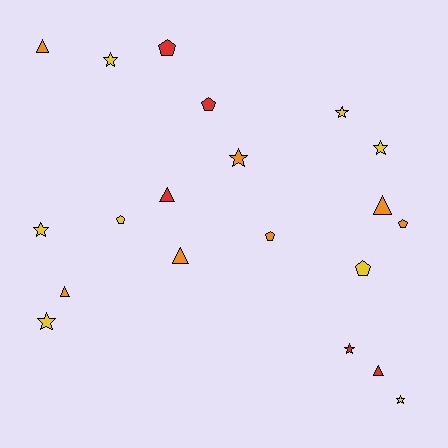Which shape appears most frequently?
Star, with 8 objects.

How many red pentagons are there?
There are 2 red pentagons.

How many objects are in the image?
There are 20 objects.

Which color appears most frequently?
Yellow, with 8 objects.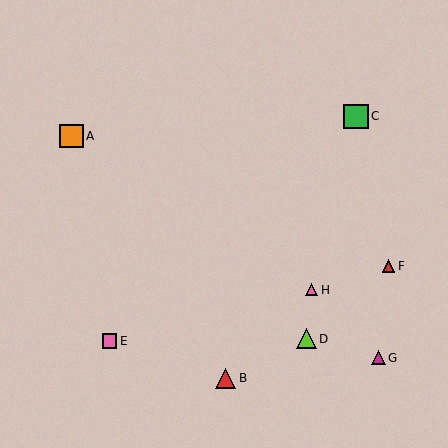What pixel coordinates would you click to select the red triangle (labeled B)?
Click at (226, 378) to select the red triangle B.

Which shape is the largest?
The green square (labeled C) is the largest.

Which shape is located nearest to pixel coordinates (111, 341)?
The pink square (labeled E) at (110, 341) is nearest to that location.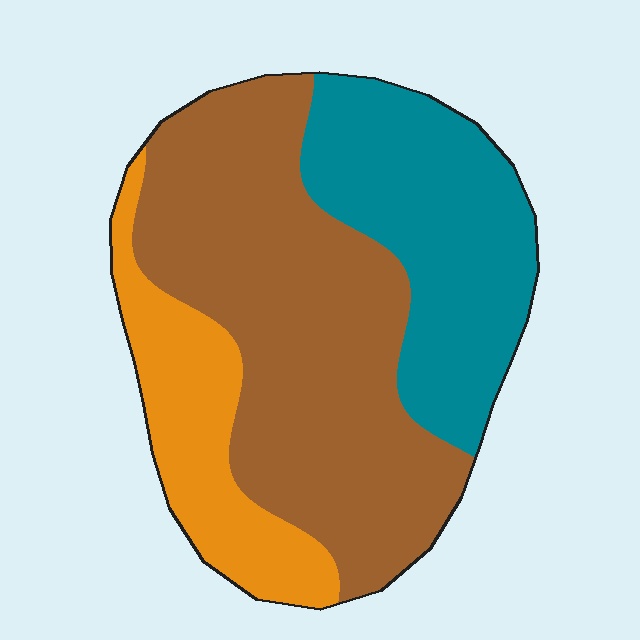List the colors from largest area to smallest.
From largest to smallest: brown, teal, orange.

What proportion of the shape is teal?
Teal covers about 30% of the shape.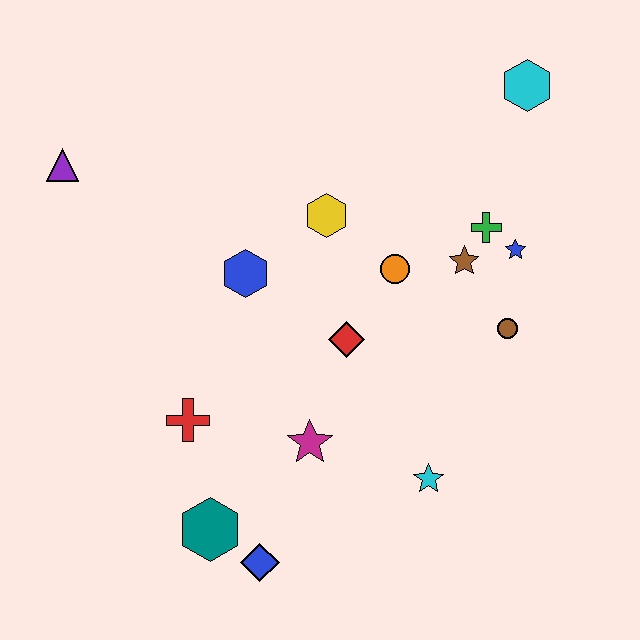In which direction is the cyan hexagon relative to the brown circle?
The cyan hexagon is above the brown circle.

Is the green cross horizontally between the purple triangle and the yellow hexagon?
No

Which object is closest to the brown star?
The green cross is closest to the brown star.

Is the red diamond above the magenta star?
Yes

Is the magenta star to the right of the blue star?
No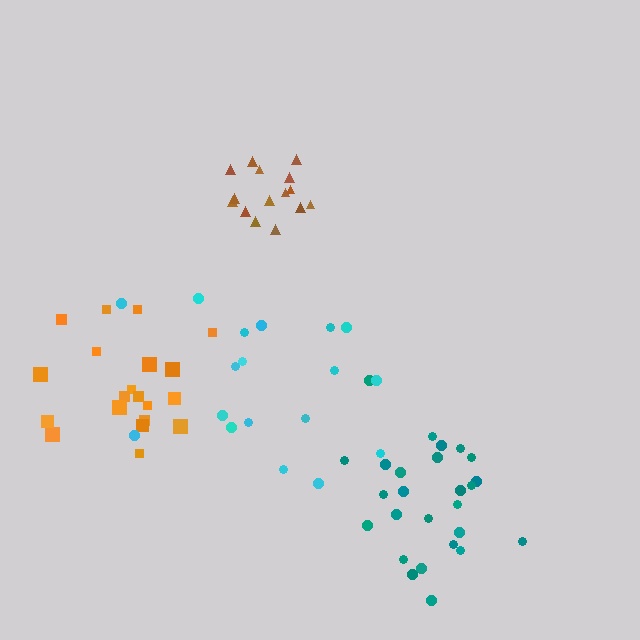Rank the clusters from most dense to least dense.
brown, teal, orange, cyan.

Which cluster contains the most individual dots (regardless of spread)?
Teal (26).